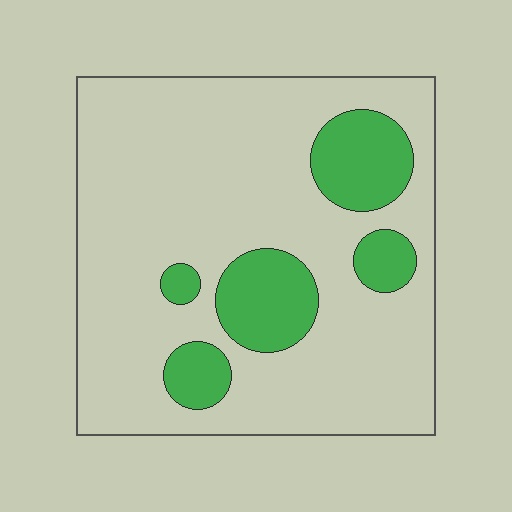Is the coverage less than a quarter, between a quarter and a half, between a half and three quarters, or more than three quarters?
Less than a quarter.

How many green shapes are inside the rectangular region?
5.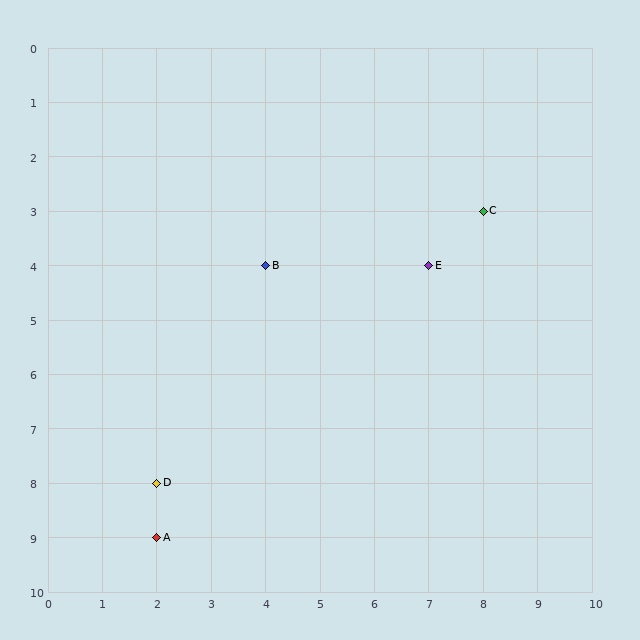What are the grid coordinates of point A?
Point A is at grid coordinates (2, 9).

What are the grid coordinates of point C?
Point C is at grid coordinates (8, 3).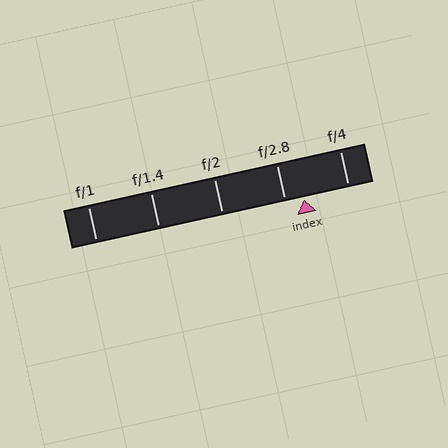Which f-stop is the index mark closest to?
The index mark is closest to f/2.8.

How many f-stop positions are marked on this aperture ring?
There are 5 f-stop positions marked.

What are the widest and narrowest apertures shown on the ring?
The widest aperture shown is f/1 and the narrowest is f/4.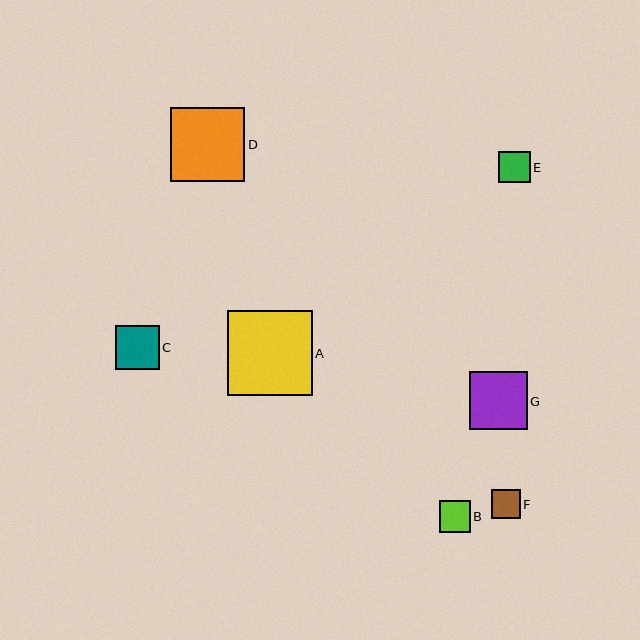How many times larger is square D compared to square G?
Square D is approximately 1.3 times the size of square G.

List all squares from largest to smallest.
From largest to smallest: A, D, G, C, E, B, F.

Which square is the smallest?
Square F is the smallest with a size of approximately 29 pixels.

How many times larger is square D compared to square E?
Square D is approximately 2.3 times the size of square E.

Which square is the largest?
Square A is the largest with a size of approximately 85 pixels.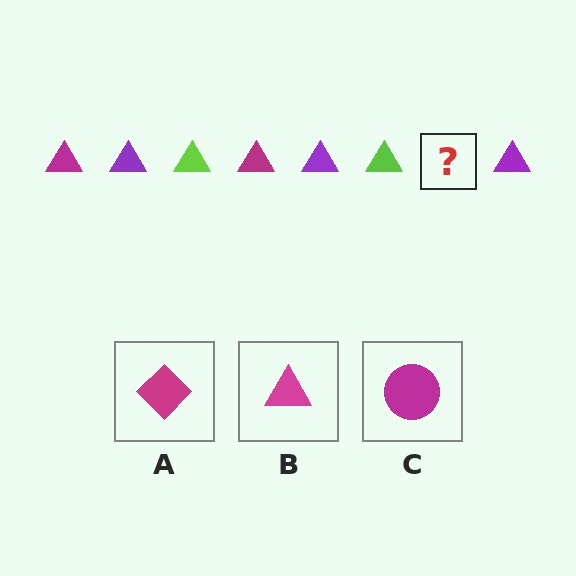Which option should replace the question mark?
Option B.